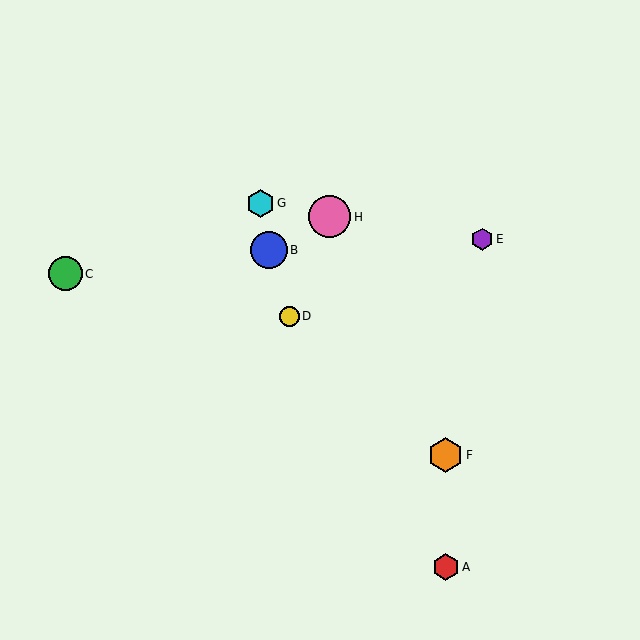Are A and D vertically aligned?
No, A is at x≈446 and D is at x≈289.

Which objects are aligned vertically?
Objects A, F are aligned vertically.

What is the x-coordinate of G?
Object G is at x≈260.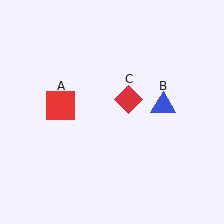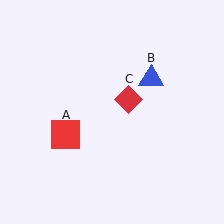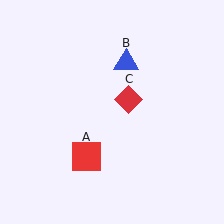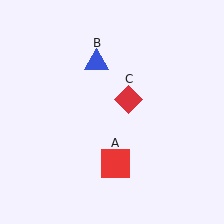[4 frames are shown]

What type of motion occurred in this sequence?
The red square (object A), blue triangle (object B) rotated counterclockwise around the center of the scene.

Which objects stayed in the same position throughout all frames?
Red diamond (object C) remained stationary.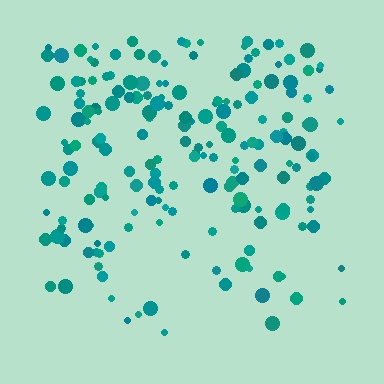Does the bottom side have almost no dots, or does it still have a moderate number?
Still a moderate number, just noticeably fewer than the top.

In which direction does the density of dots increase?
From bottom to top, with the top side densest.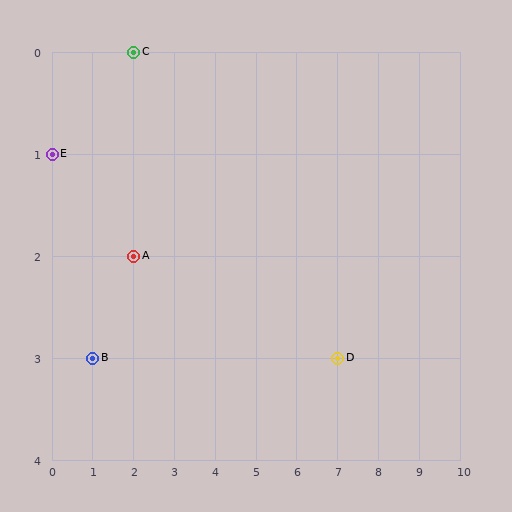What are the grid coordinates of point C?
Point C is at grid coordinates (2, 0).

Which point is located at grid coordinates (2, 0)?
Point C is at (2, 0).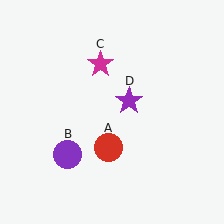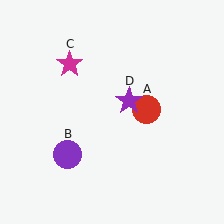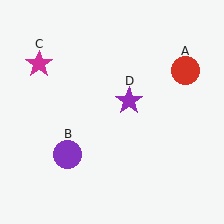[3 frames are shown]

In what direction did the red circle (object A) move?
The red circle (object A) moved up and to the right.